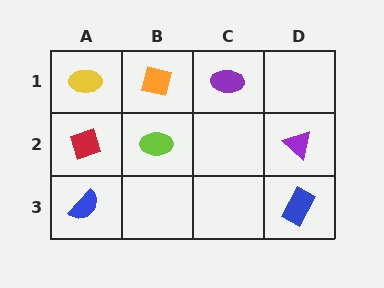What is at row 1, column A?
A yellow ellipse.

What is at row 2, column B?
A lime ellipse.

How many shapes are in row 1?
3 shapes.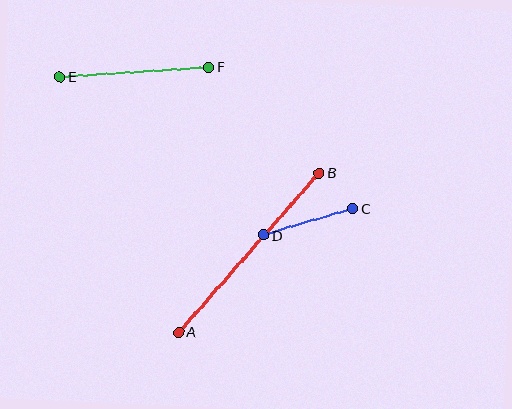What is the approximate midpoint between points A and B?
The midpoint is at approximately (249, 252) pixels.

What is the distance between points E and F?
The distance is approximately 148 pixels.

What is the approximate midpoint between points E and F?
The midpoint is at approximately (134, 72) pixels.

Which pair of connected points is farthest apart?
Points A and B are farthest apart.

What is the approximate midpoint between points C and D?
The midpoint is at approximately (308, 222) pixels.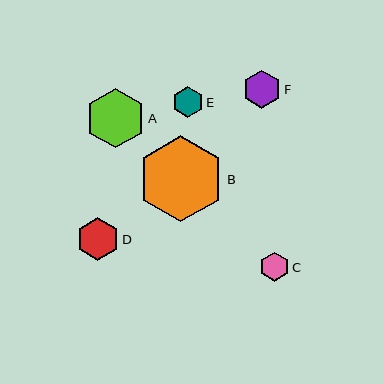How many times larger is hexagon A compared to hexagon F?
Hexagon A is approximately 1.6 times the size of hexagon F.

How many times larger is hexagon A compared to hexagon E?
Hexagon A is approximately 1.9 times the size of hexagon E.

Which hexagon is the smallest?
Hexagon C is the smallest with a size of approximately 29 pixels.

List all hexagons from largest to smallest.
From largest to smallest: B, A, D, F, E, C.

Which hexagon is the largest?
Hexagon B is the largest with a size of approximately 86 pixels.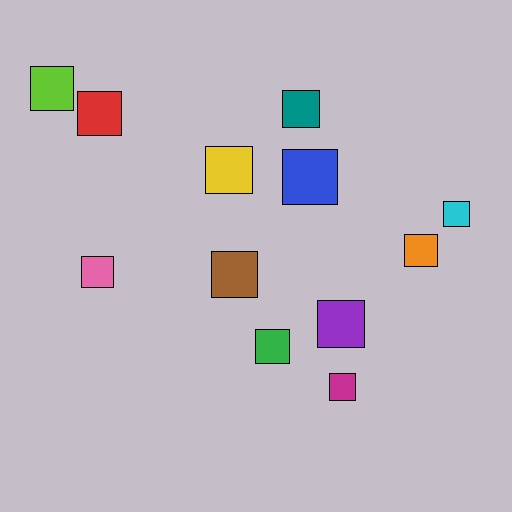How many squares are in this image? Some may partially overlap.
There are 12 squares.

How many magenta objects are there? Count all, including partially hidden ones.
There is 1 magenta object.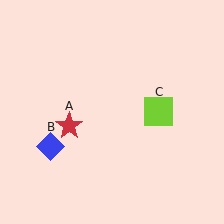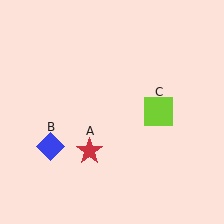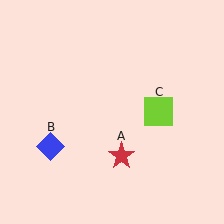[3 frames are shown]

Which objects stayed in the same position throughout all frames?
Blue diamond (object B) and lime square (object C) remained stationary.